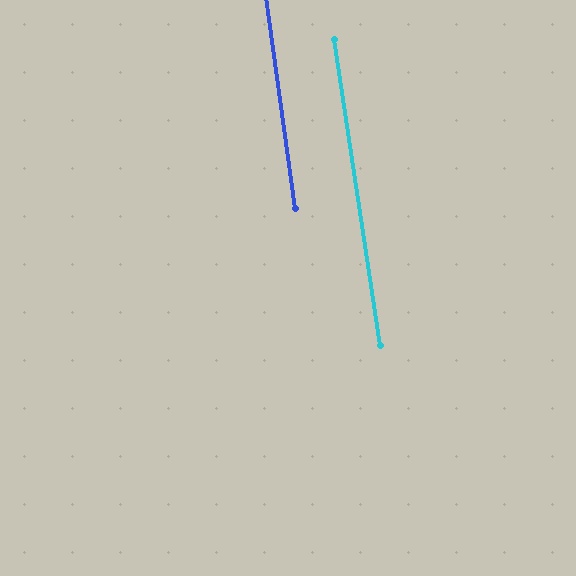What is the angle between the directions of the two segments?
Approximately 0 degrees.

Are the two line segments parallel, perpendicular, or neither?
Parallel — their directions differ by only 0.5°.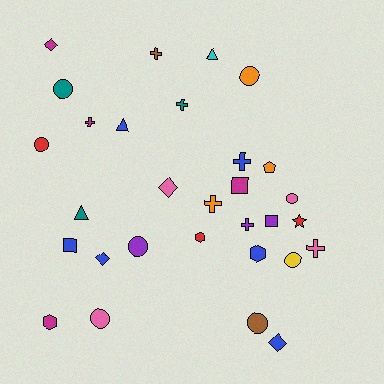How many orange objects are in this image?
There are 3 orange objects.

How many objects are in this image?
There are 30 objects.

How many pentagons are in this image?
There is 1 pentagon.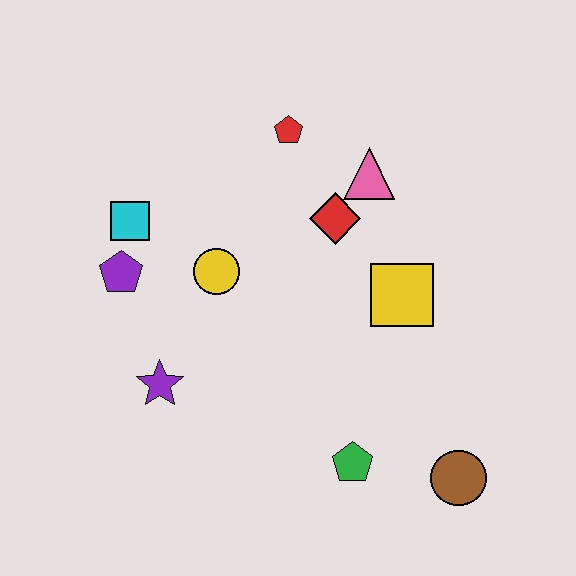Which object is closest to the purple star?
The purple pentagon is closest to the purple star.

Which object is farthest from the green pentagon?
The red pentagon is farthest from the green pentagon.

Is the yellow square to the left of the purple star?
No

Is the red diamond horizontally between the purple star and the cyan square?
No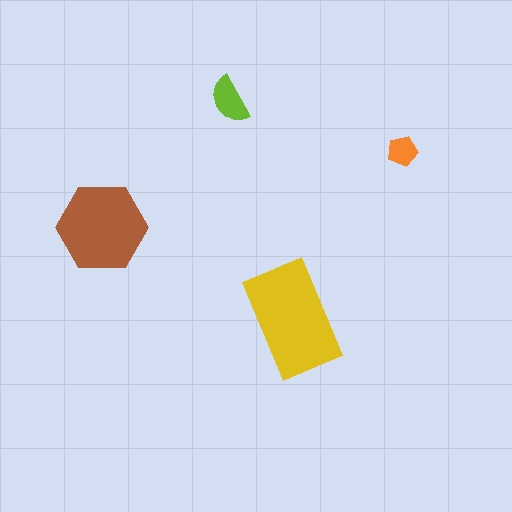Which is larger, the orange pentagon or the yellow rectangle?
The yellow rectangle.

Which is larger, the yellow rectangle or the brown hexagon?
The yellow rectangle.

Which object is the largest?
The yellow rectangle.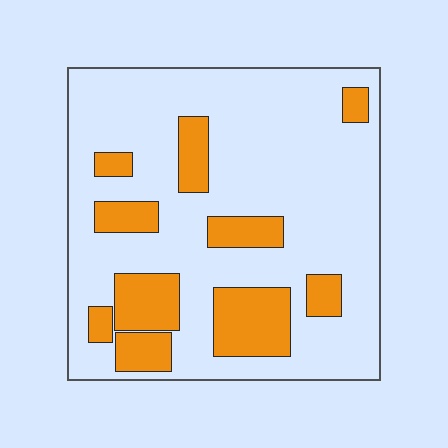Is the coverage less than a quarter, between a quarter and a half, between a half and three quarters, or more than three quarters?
Less than a quarter.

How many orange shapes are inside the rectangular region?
10.